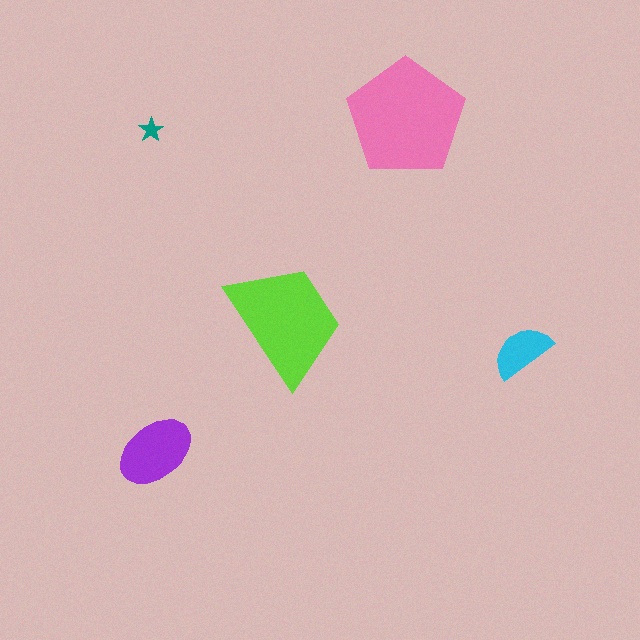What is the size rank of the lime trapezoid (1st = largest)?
2nd.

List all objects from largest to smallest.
The pink pentagon, the lime trapezoid, the purple ellipse, the cyan semicircle, the teal star.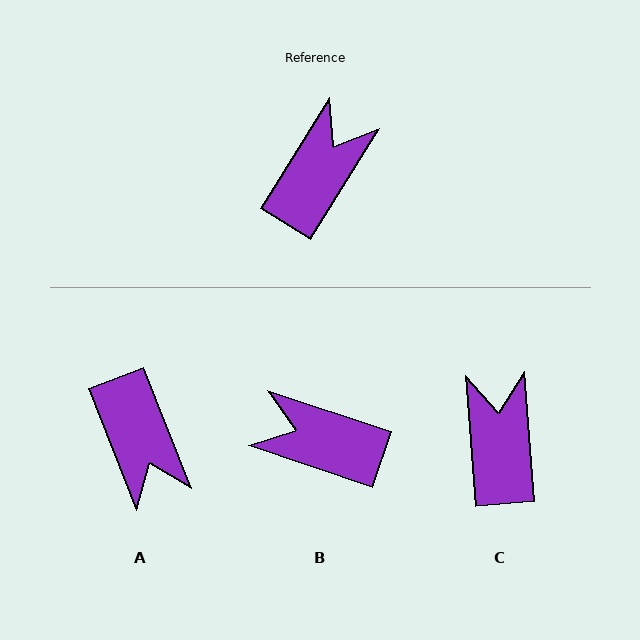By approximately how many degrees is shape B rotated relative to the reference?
Approximately 104 degrees counter-clockwise.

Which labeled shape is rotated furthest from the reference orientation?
A, about 126 degrees away.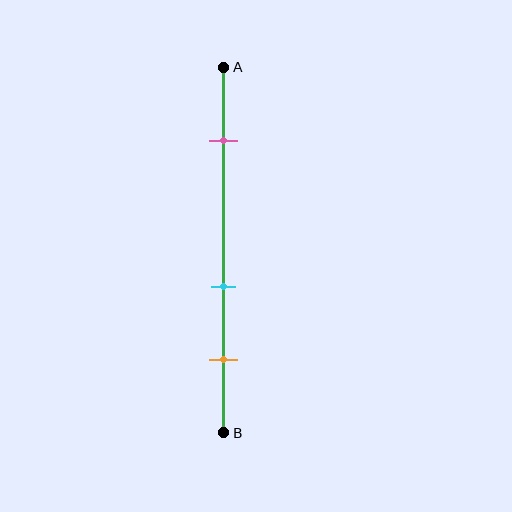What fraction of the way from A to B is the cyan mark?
The cyan mark is approximately 60% (0.6) of the way from A to B.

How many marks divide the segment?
There are 3 marks dividing the segment.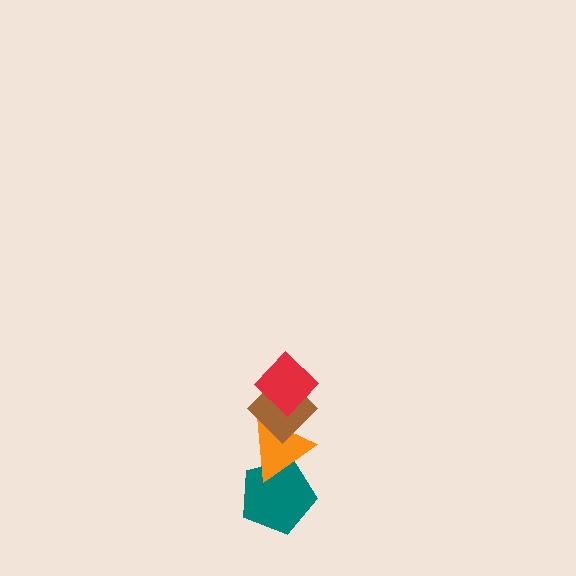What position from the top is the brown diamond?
The brown diamond is 2nd from the top.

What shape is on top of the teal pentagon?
The orange triangle is on top of the teal pentagon.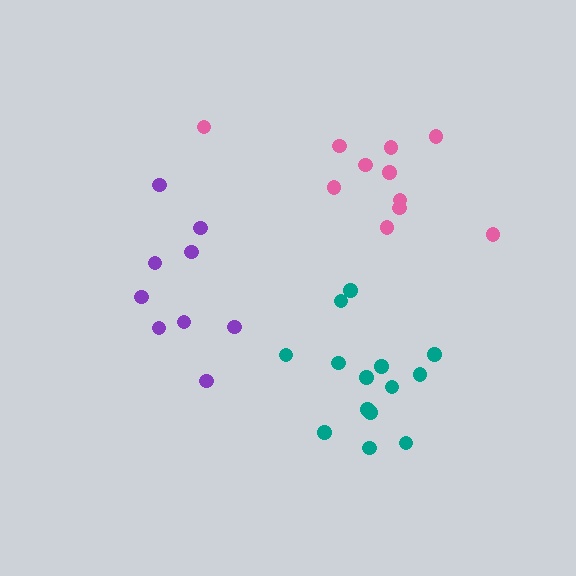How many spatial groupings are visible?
There are 3 spatial groupings.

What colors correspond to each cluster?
The clusters are colored: purple, teal, pink.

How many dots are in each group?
Group 1: 9 dots, Group 2: 14 dots, Group 3: 11 dots (34 total).